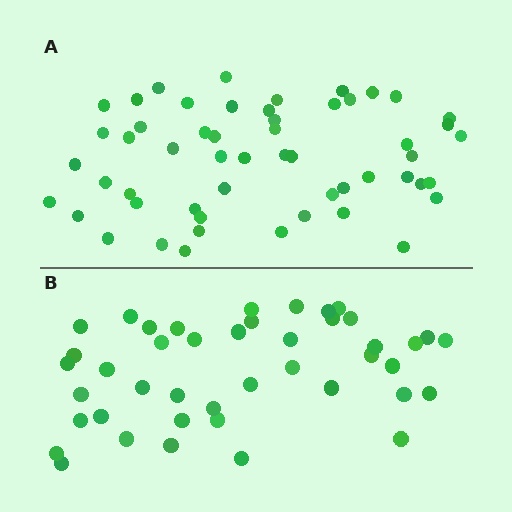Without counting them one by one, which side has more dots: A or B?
Region A (the top region) has more dots.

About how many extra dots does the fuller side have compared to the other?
Region A has roughly 12 or so more dots than region B.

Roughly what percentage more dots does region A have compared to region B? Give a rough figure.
About 25% more.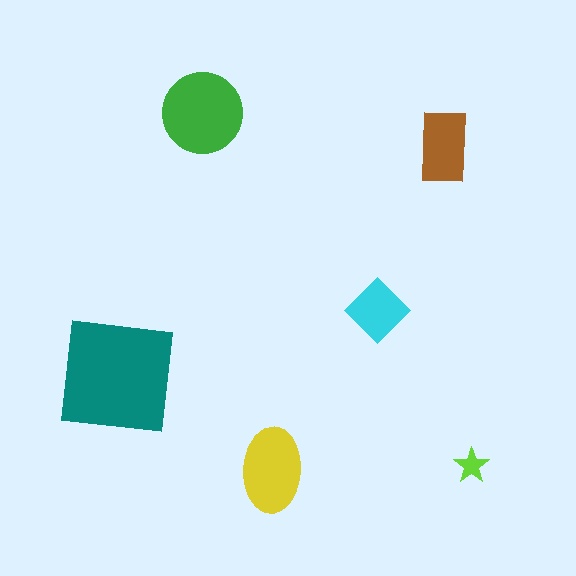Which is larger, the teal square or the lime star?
The teal square.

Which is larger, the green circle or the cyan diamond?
The green circle.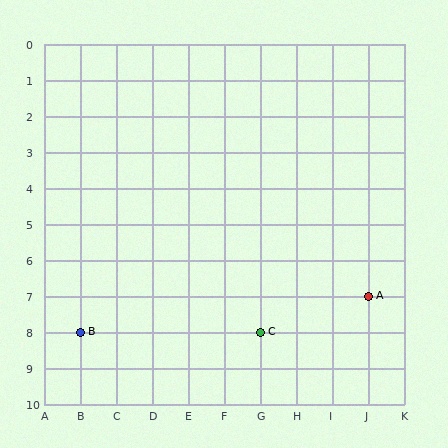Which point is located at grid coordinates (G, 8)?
Point C is at (G, 8).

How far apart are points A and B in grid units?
Points A and B are 8 columns and 1 row apart (about 8.1 grid units diagonally).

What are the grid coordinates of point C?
Point C is at grid coordinates (G, 8).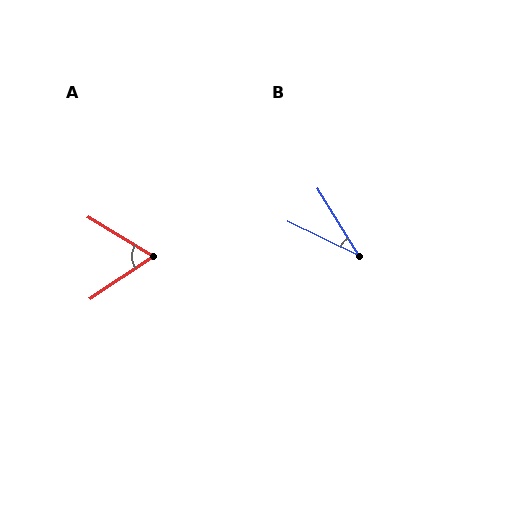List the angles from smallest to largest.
B (33°), A (65°).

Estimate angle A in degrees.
Approximately 65 degrees.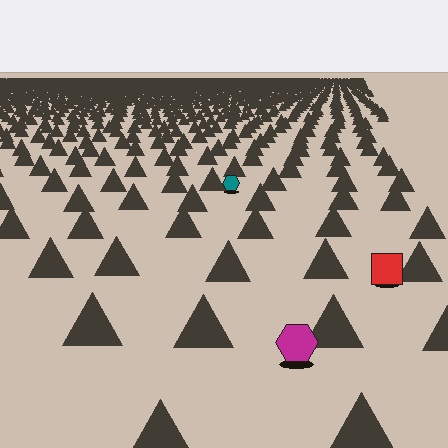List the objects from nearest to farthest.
From nearest to farthest: the magenta hexagon, the red square, the teal hexagon.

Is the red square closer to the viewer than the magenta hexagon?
No. The magenta hexagon is closer — you can tell from the texture gradient: the ground texture is coarser near it.